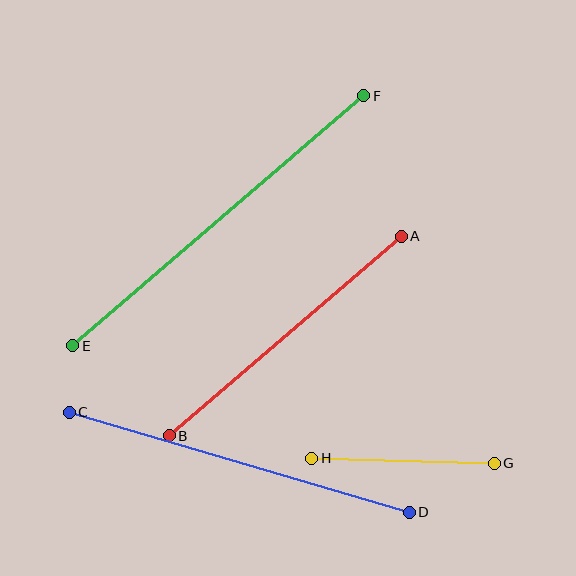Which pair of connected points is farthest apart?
Points E and F are farthest apart.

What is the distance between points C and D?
The distance is approximately 354 pixels.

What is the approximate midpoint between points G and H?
The midpoint is at approximately (403, 461) pixels.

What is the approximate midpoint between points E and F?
The midpoint is at approximately (218, 221) pixels.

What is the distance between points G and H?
The distance is approximately 182 pixels.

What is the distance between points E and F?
The distance is approximately 384 pixels.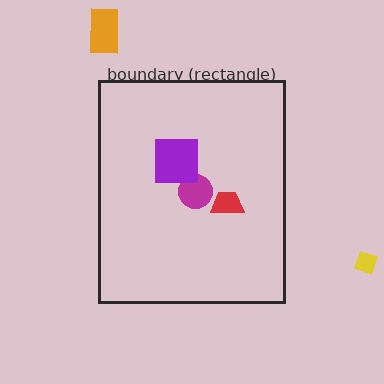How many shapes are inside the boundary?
3 inside, 2 outside.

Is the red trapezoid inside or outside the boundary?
Inside.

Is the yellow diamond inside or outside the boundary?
Outside.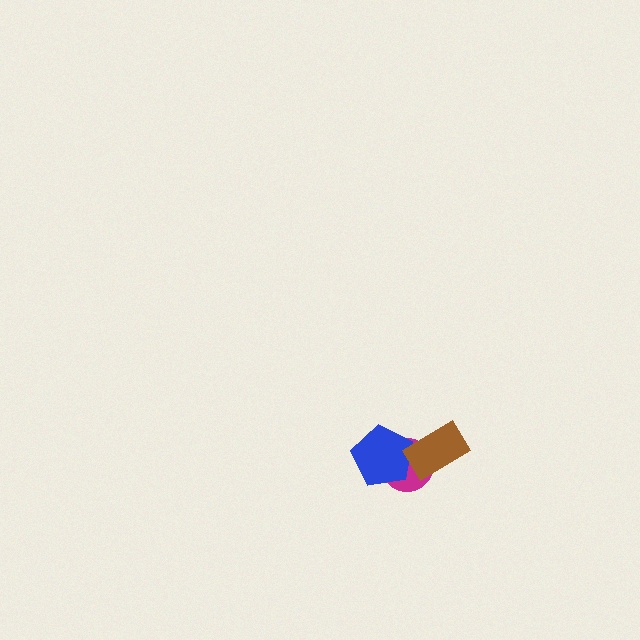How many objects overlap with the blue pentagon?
2 objects overlap with the blue pentagon.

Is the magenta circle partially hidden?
Yes, it is partially covered by another shape.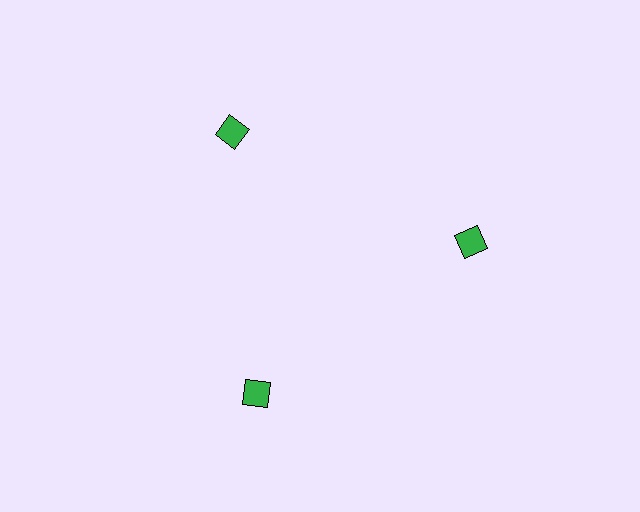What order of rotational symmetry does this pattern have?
This pattern has 3-fold rotational symmetry.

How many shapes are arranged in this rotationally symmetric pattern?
There are 3 shapes, arranged in 3 groups of 1.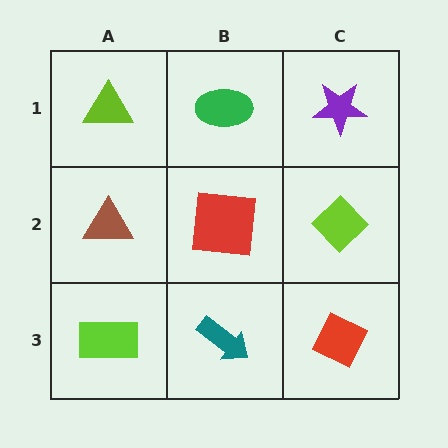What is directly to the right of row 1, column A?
A green ellipse.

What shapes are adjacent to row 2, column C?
A purple star (row 1, column C), a red diamond (row 3, column C), a red square (row 2, column B).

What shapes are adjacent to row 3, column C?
A lime diamond (row 2, column C), a teal arrow (row 3, column B).